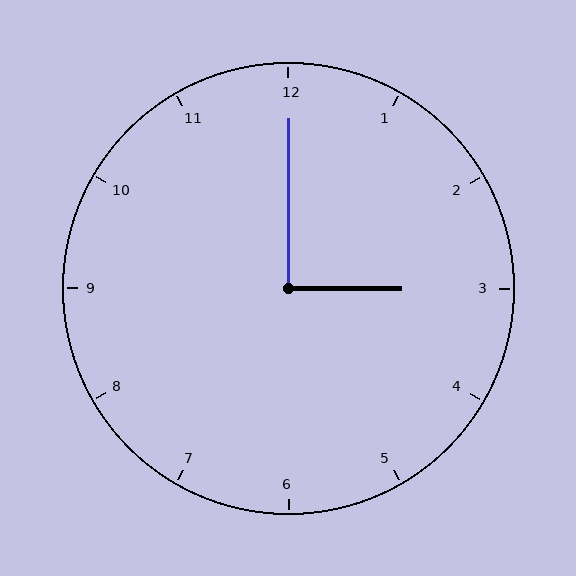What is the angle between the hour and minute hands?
Approximately 90 degrees.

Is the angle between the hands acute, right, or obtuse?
It is right.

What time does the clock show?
3:00.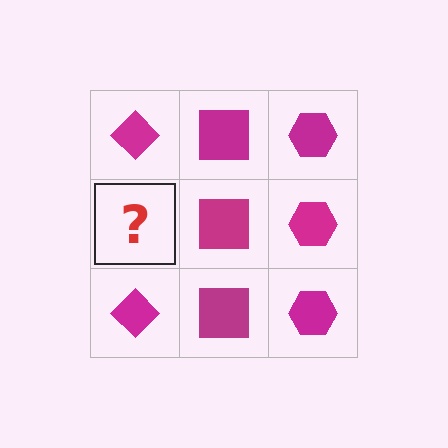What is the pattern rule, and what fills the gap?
The rule is that each column has a consistent shape. The gap should be filled with a magenta diamond.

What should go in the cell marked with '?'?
The missing cell should contain a magenta diamond.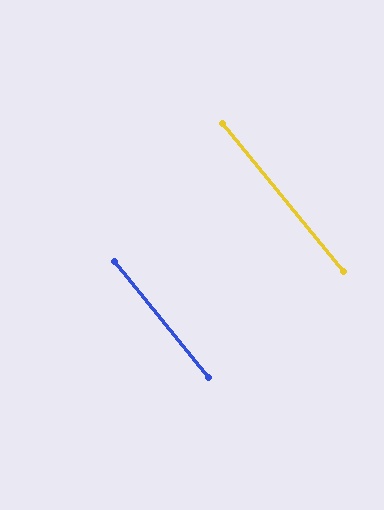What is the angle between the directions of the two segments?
Approximately 0 degrees.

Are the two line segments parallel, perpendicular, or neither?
Parallel — their directions differ by only 0.1°.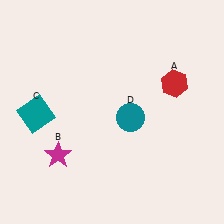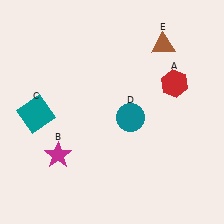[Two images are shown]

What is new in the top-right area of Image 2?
A brown triangle (E) was added in the top-right area of Image 2.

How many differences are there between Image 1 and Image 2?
There is 1 difference between the two images.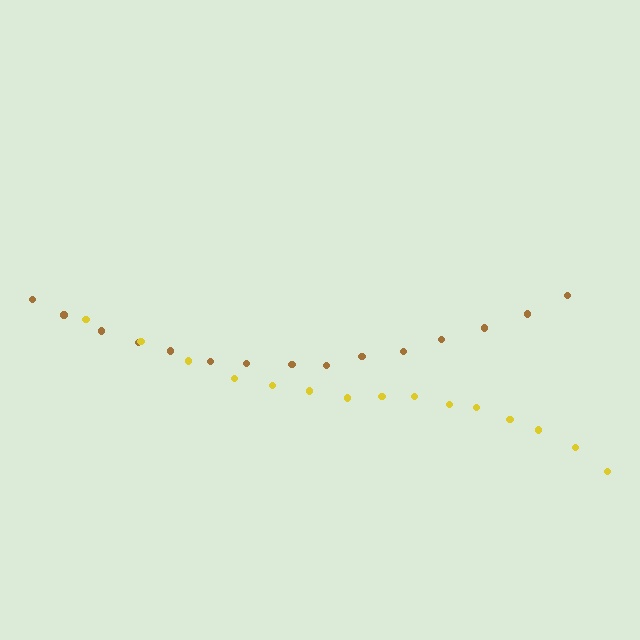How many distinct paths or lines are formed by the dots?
There are 2 distinct paths.